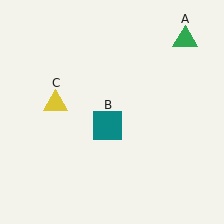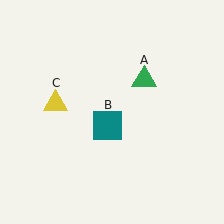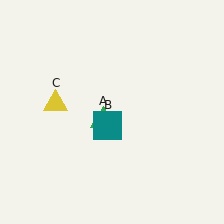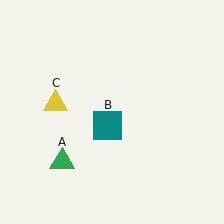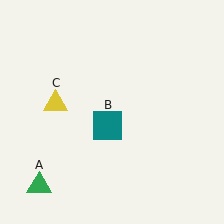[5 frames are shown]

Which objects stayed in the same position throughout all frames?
Teal square (object B) and yellow triangle (object C) remained stationary.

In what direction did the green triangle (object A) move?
The green triangle (object A) moved down and to the left.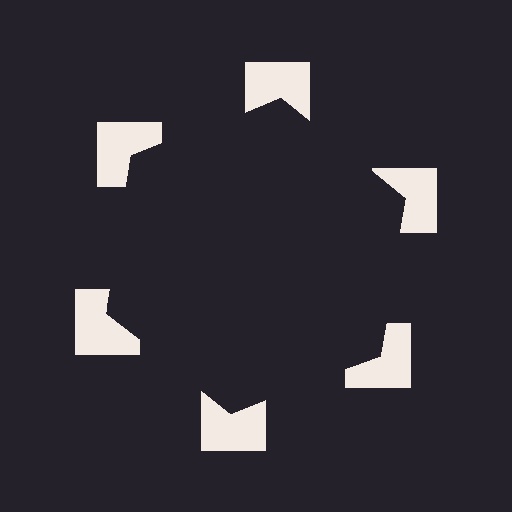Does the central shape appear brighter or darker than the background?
It typically appears slightly darker than the background, even though no actual brightness change is drawn.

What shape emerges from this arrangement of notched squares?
An illusory hexagon — its edges are inferred from the aligned wedge cuts in the notched squares, not physically drawn.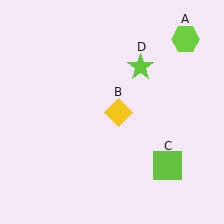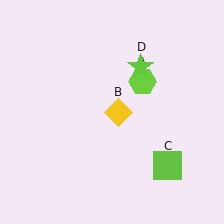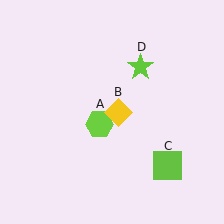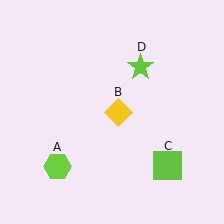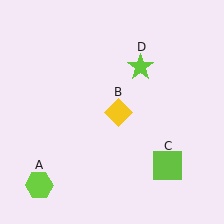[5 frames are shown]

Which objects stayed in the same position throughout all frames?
Yellow diamond (object B) and lime square (object C) and lime star (object D) remained stationary.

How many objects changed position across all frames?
1 object changed position: lime hexagon (object A).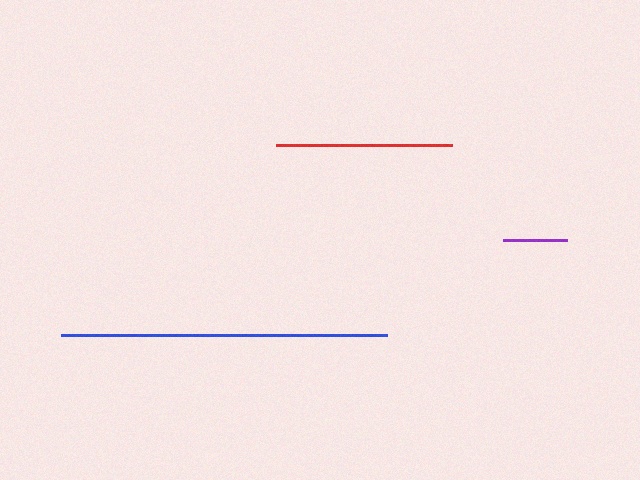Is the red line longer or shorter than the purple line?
The red line is longer than the purple line.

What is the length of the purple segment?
The purple segment is approximately 64 pixels long.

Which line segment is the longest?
The blue line is the longest at approximately 326 pixels.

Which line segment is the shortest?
The purple line is the shortest at approximately 64 pixels.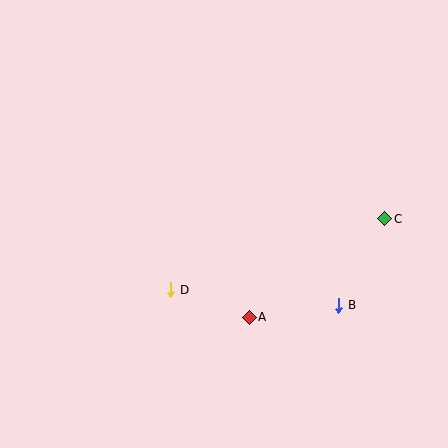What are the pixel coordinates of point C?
Point C is at (385, 219).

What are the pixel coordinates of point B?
Point B is at (339, 305).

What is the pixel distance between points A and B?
The distance between A and B is 90 pixels.